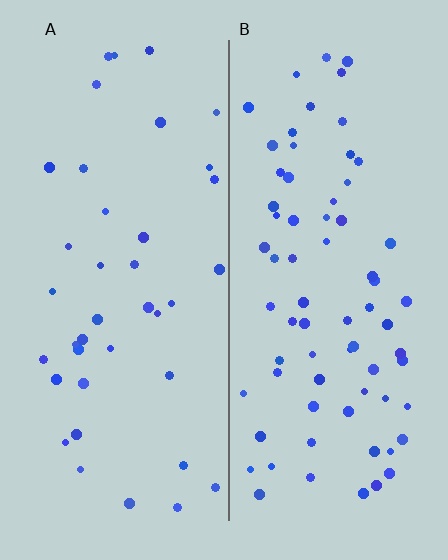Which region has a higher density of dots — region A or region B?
B (the right).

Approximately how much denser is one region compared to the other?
Approximately 1.8× — region B over region A.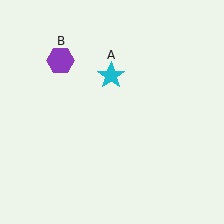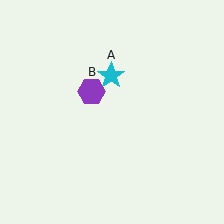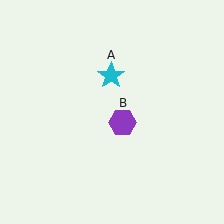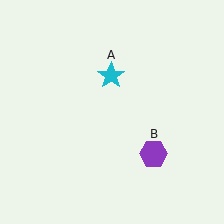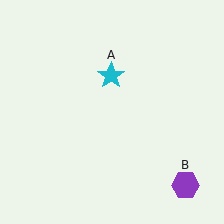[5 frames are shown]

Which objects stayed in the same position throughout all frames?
Cyan star (object A) remained stationary.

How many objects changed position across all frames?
1 object changed position: purple hexagon (object B).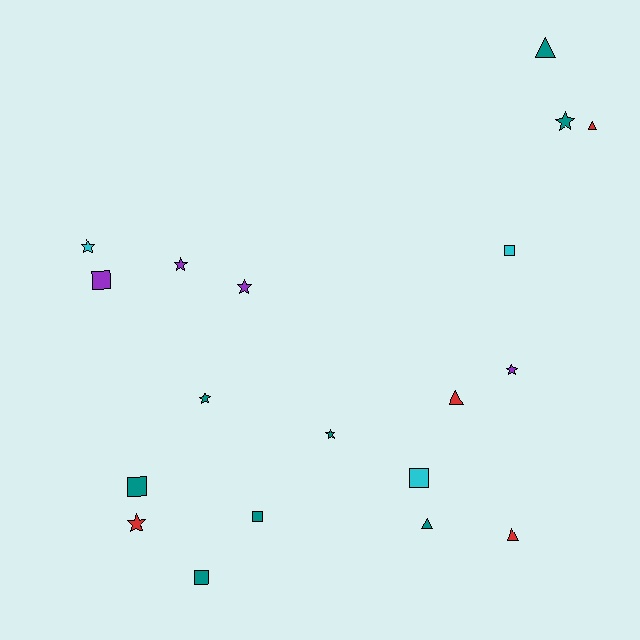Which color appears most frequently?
Teal, with 8 objects.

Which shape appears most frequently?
Star, with 8 objects.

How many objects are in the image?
There are 19 objects.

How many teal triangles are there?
There are 2 teal triangles.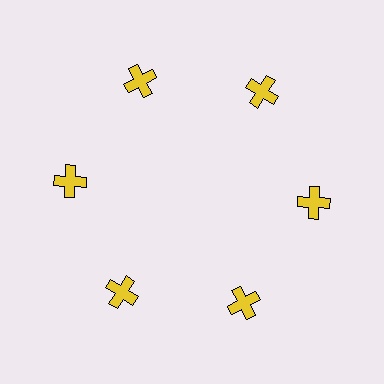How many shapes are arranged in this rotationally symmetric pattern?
There are 6 shapes, arranged in 6 groups of 1.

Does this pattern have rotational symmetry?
Yes, this pattern has 6-fold rotational symmetry. It looks the same after rotating 60 degrees around the center.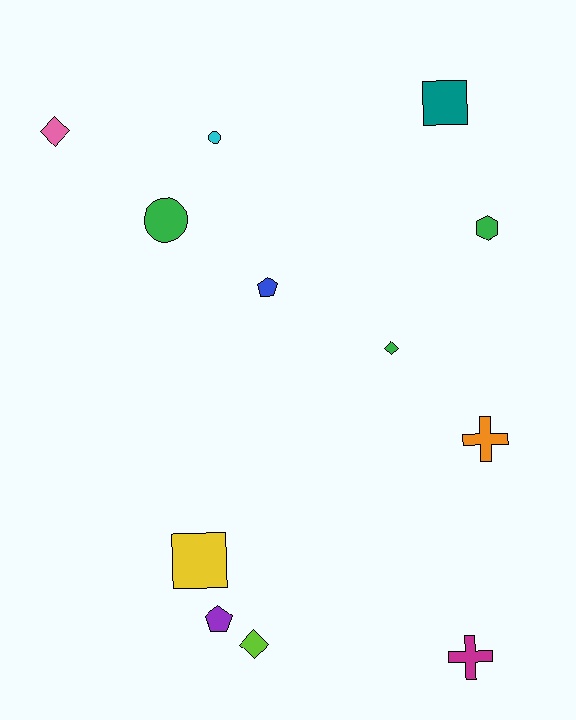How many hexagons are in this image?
There is 1 hexagon.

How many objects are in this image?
There are 12 objects.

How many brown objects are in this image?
There are no brown objects.